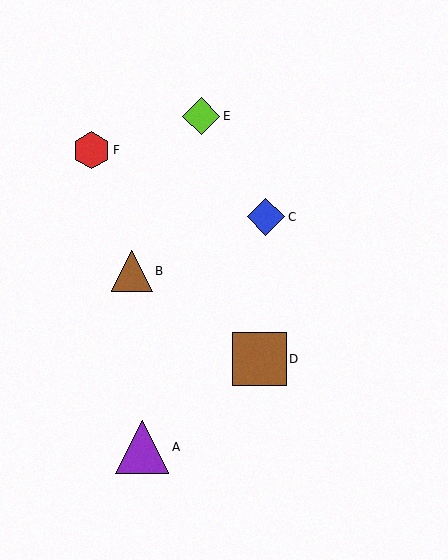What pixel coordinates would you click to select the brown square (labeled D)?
Click at (259, 359) to select the brown square D.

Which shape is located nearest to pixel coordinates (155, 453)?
The purple triangle (labeled A) at (142, 447) is nearest to that location.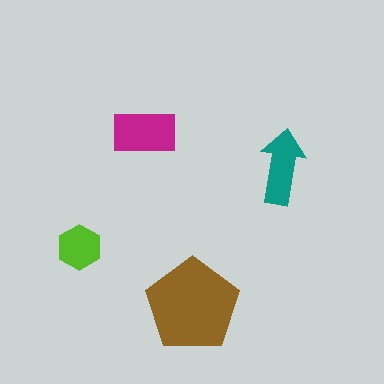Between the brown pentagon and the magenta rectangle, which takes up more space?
The brown pentagon.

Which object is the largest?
The brown pentagon.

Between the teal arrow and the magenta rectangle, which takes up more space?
The magenta rectangle.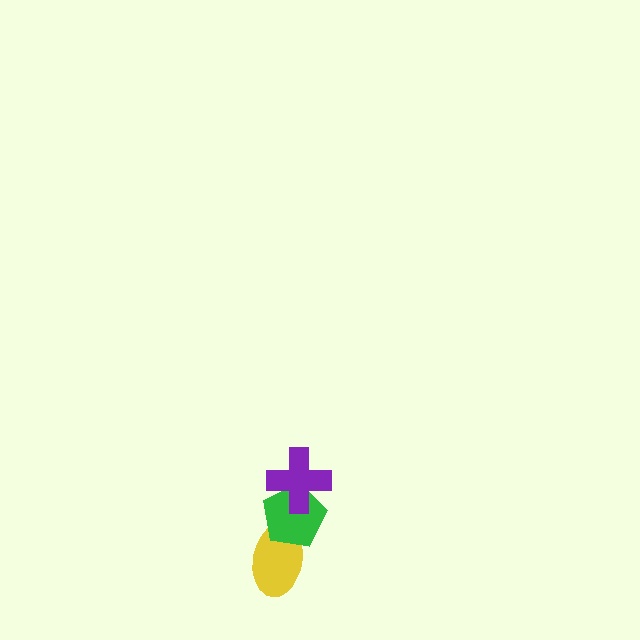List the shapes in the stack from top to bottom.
From top to bottom: the purple cross, the green pentagon, the yellow ellipse.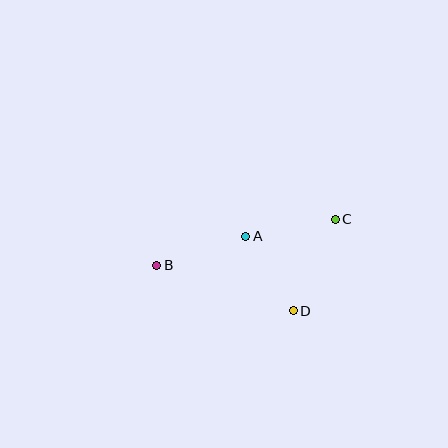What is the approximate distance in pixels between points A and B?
The distance between A and B is approximately 93 pixels.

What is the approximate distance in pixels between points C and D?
The distance between C and D is approximately 100 pixels.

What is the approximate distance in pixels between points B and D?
The distance between B and D is approximately 144 pixels.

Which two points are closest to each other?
Points A and D are closest to each other.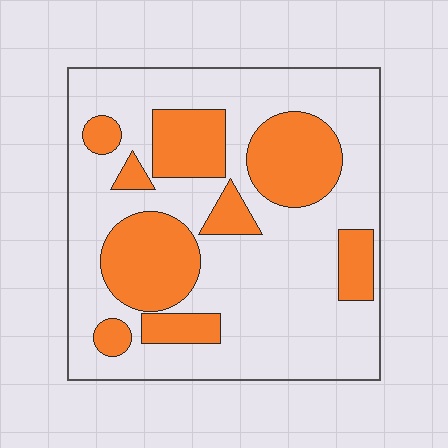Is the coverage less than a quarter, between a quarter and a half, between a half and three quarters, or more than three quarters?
Between a quarter and a half.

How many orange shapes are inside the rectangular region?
9.